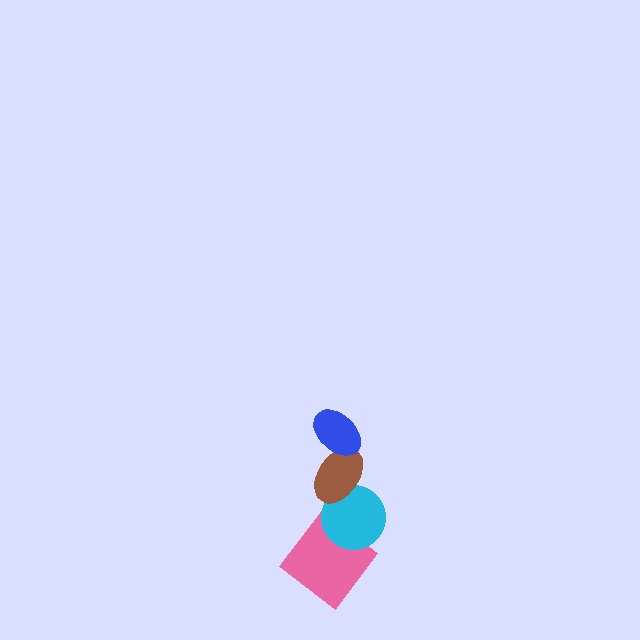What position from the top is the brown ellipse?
The brown ellipse is 2nd from the top.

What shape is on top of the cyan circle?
The brown ellipse is on top of the cyan circle.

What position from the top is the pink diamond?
The pink diamond is 4th from the top.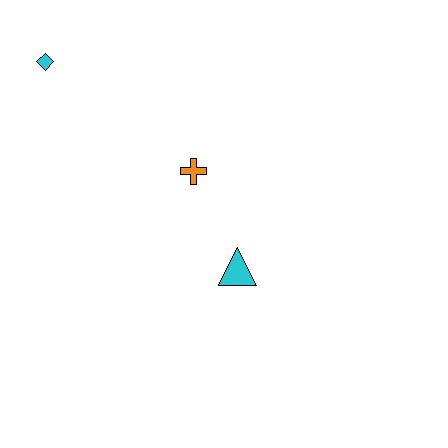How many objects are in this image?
There are 3 objects.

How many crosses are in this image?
There is 1 cross.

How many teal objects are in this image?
There are no teal objects.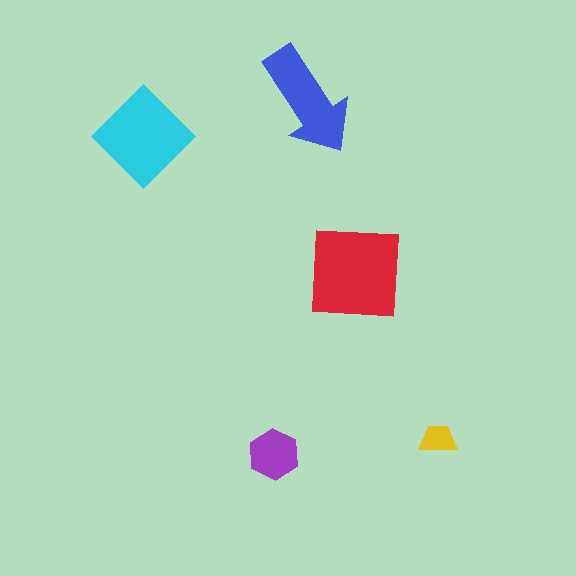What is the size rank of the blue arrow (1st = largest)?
3rd.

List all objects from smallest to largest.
The yellow trapezoid, the purple hexagon, the blue arrow, the cyan diamond, the red square.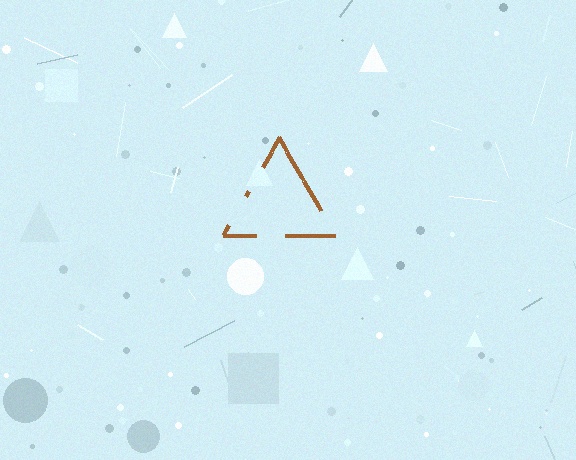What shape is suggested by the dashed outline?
The dashed outline suggests a triangle.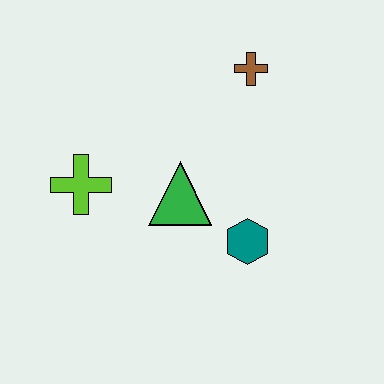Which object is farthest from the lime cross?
The brown cross is farthest from the lime cross.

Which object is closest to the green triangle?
The teal hexagon is closest to the green triangle.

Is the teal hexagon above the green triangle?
No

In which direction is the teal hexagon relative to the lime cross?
The teal hexagon is to the right of the lime cross.